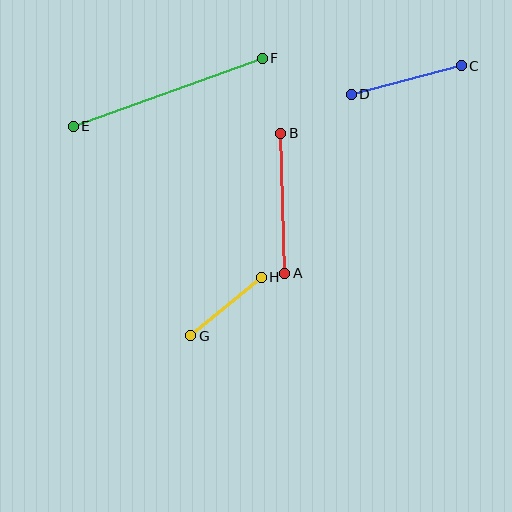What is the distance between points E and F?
The distance is approximately 201 pixels.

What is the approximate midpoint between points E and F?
The midpoint is at approximately (168, 92) pixels.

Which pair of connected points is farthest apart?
Points E and F are farthest apart.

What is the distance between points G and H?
The distance is approximately 92 pixels.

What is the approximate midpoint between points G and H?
The midpoint is at approximately (226, 306) pixels.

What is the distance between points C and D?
The distance is approximately 114 pixels.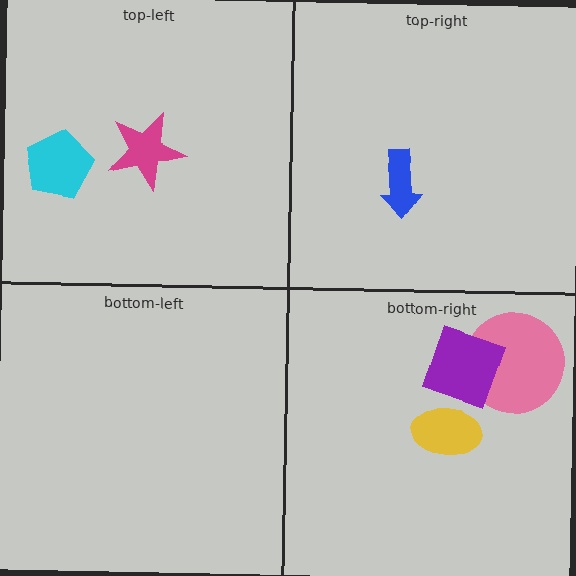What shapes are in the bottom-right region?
The pink circle, the purple square, the yellow ellipse.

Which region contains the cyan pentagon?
The top-left region.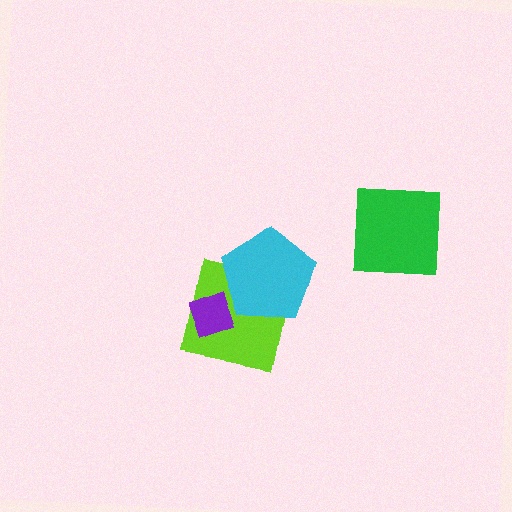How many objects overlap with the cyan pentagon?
1 object overlaps with the cyan pentagon.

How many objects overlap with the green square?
0 objects overlap with the green square.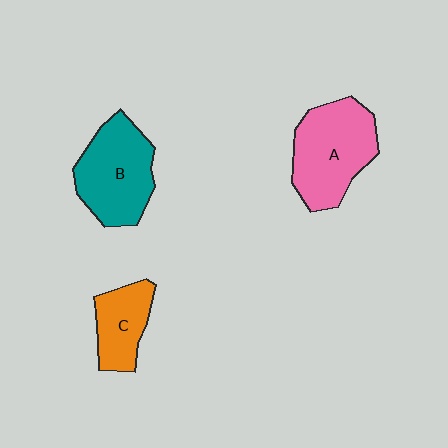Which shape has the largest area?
Shape A (pink).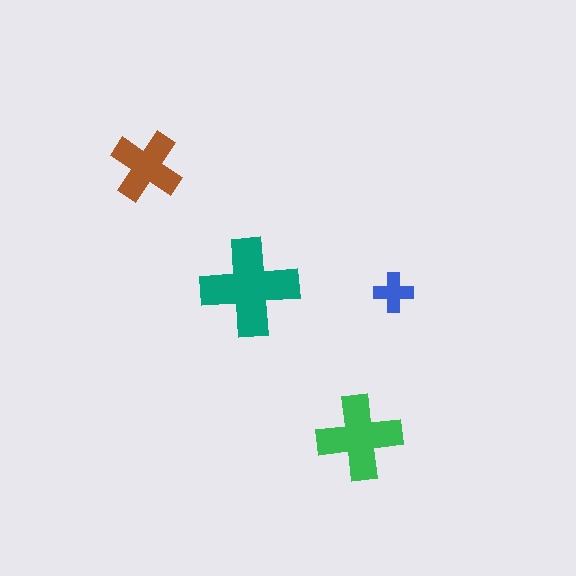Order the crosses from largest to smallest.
the teal one, the green one, the brown one, the blue one.